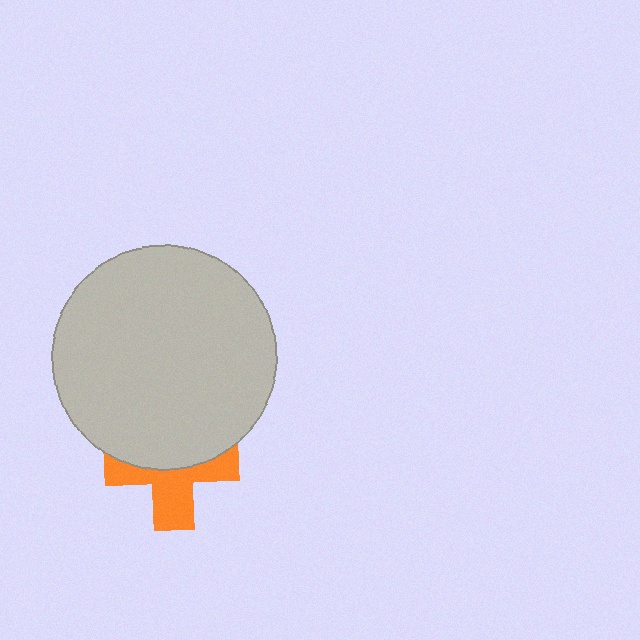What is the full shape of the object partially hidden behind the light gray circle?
The partially hidden object is an orange cross.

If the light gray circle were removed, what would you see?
You would see the complete orange cross.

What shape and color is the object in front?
The object in front is a light gray circle.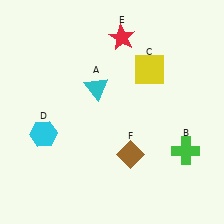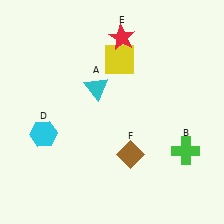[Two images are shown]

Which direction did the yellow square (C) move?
The yellow square (C) moved left.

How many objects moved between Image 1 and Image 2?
1 object moved between the two images.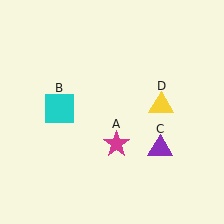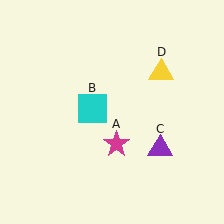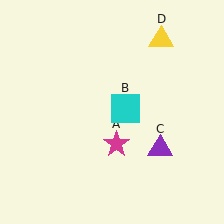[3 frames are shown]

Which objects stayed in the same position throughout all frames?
Magenta star (object A) and purple triangle (object C) remained stationary.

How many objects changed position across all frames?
2 objects changed position: cyan square (object B), yellow triangle (object D).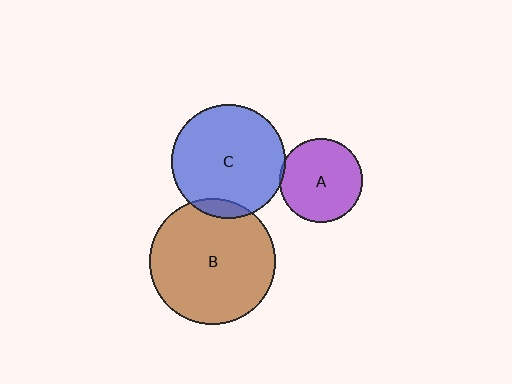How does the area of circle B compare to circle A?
Approximately 2.3 times.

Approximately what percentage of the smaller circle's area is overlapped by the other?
Approximately 5%.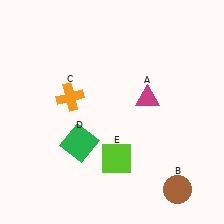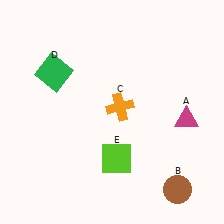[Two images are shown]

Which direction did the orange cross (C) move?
The orange cross (C) moved right.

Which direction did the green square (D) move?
The green square (D) moved up.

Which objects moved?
The objects that moved are: the magenta triangle (A), the orange cross (C), the green square (D).